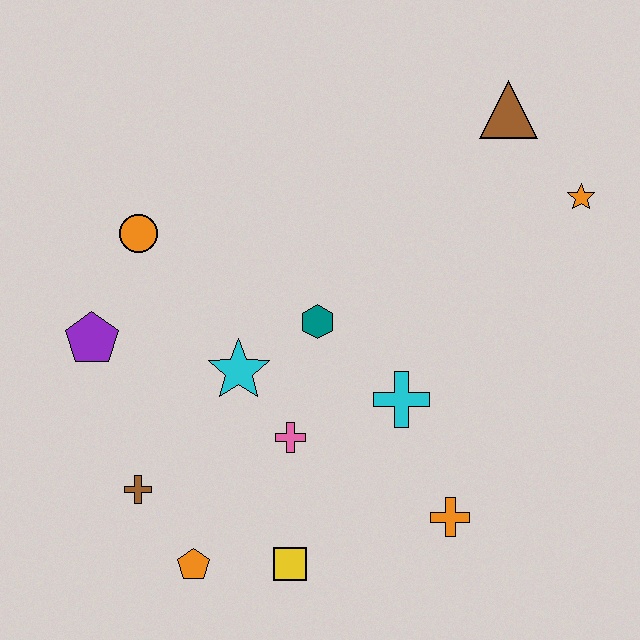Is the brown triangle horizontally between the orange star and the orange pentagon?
Yes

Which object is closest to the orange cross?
The cyan cross is closest to the orange cross.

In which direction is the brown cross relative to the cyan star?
The brown cross is below the cyan star.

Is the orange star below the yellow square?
No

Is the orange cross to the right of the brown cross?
Yes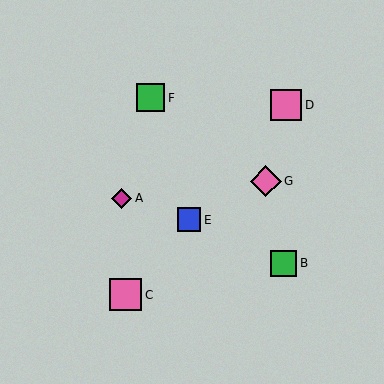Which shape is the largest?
The pink square (labeled C) is the largest.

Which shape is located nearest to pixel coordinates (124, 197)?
The magenta diamond (labeled A) at (122, 198) is nearest to that location.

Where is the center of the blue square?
The center of the blue square is at (189, 220).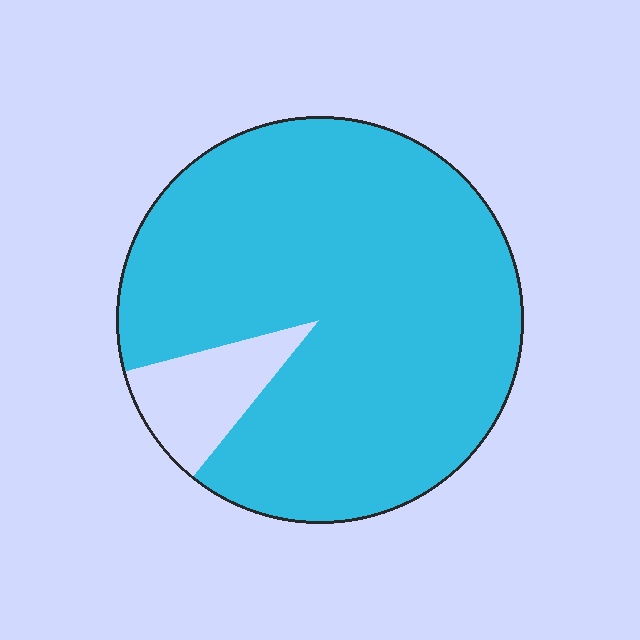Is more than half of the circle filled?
Yes.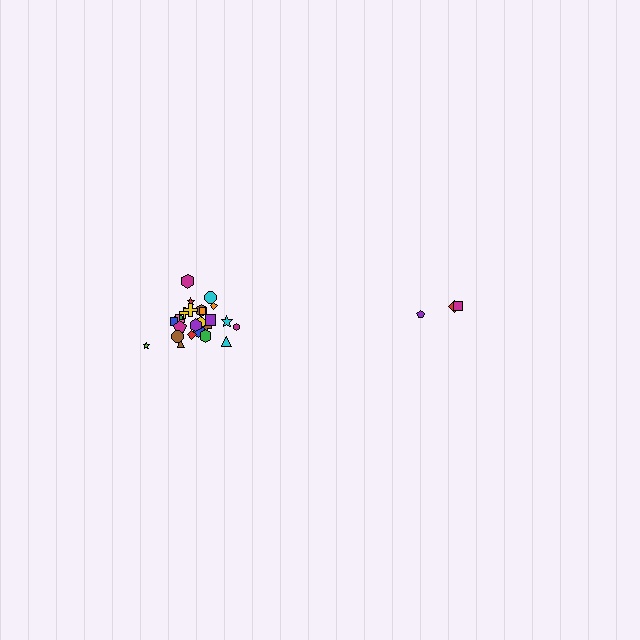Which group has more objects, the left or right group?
The left group.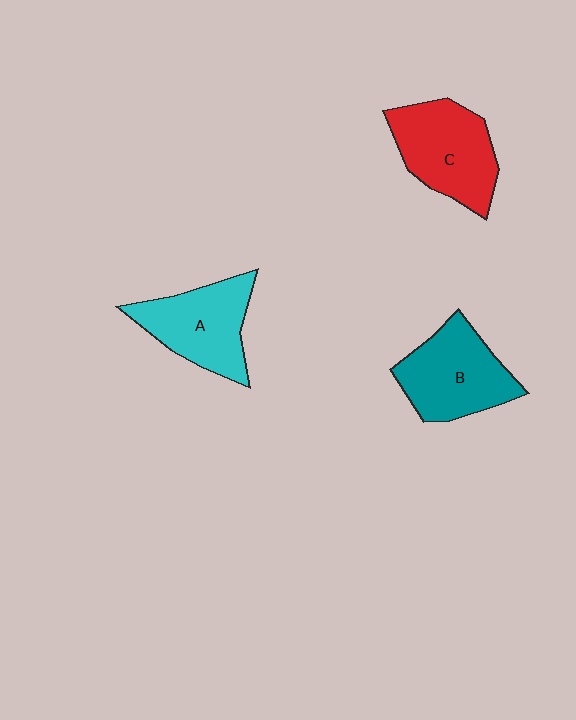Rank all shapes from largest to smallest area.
From largest to smallest: C (red), B (teal), A (cyan).